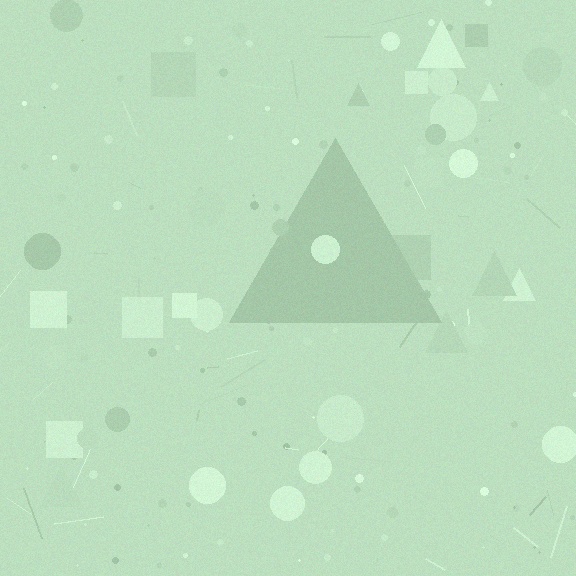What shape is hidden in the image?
A triangle is hidden in the image.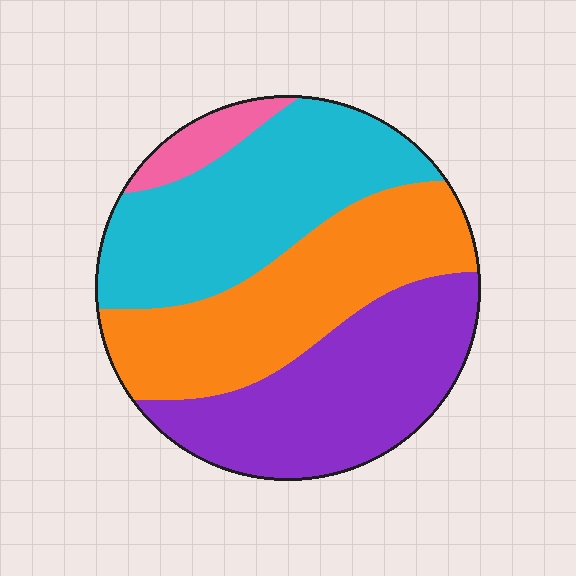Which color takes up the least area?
Pink, at roughly 5%.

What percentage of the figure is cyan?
Cyan covers about 30% of the figure.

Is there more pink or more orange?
Orange.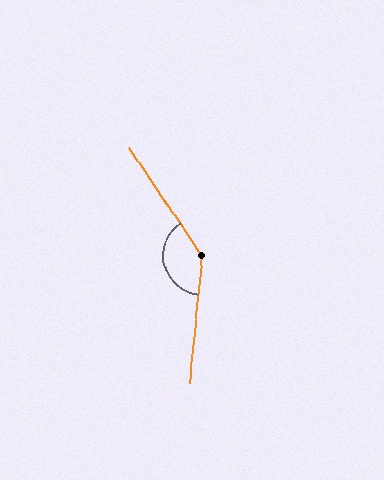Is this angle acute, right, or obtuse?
It is obtuse.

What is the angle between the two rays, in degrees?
Approximately 140 degrees.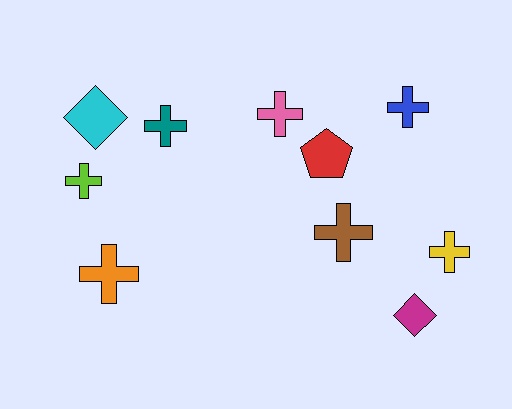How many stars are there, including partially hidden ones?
There are no stars.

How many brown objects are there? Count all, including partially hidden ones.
There is 1 brown object.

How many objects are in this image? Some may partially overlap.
There are 10 objects.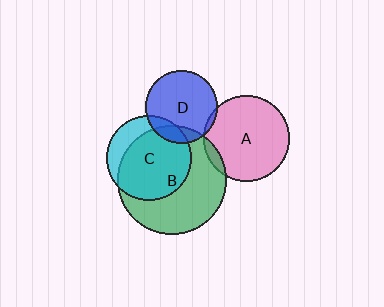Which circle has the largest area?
Circle B (green).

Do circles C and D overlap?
Yes.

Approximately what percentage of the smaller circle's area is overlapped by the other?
Approximately 15%.